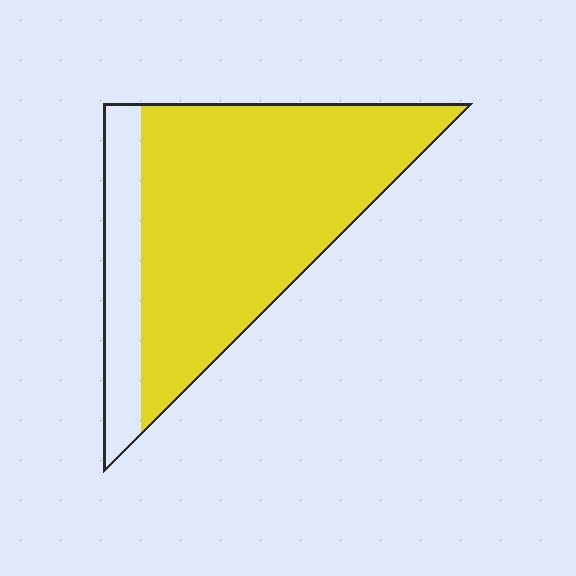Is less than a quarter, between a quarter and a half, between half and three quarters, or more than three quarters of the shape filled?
More than three quarters.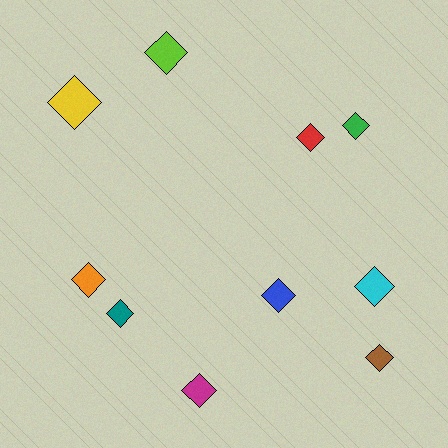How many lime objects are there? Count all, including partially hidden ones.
There is 1 lime object.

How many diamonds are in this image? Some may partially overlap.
There are 10 diamonds.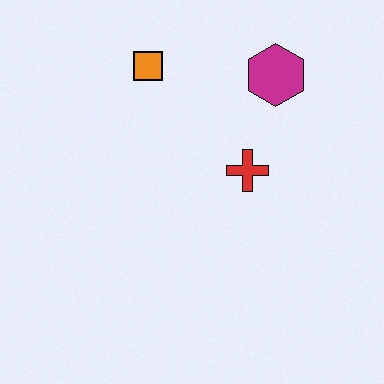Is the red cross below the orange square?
Yes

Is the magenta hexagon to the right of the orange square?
Yes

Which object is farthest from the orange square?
The red cross is farthest from the orange square.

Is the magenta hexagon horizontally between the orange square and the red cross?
No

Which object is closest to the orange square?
The magenta hexagon is closest to the orange square.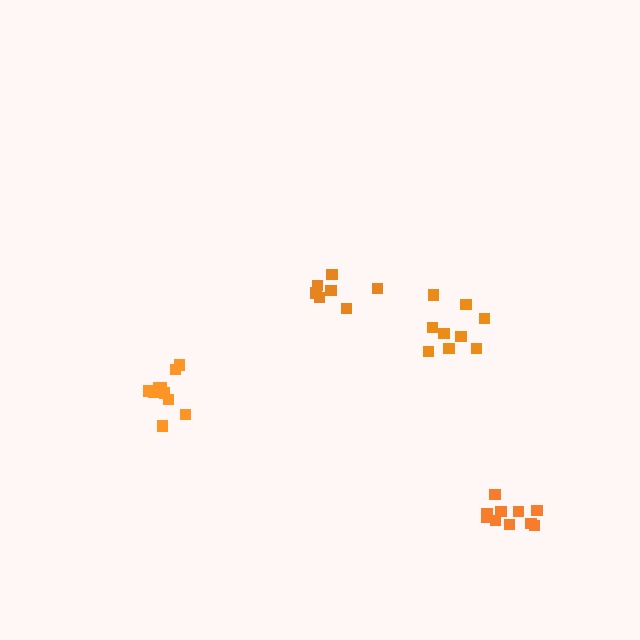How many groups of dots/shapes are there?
There are 4 groups.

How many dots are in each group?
Group 1: 11 dots, Group 2: 9 dots, Group 3: 7 dots, Group 4: 10 dots (37 total).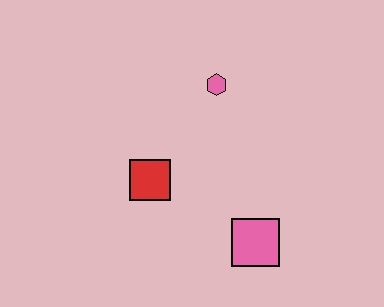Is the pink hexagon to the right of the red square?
Yes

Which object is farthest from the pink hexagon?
The pink square is farthest from the pink hexagon.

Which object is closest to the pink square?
The red square is closest to the pink square.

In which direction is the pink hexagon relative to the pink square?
The pink hexagon is above the pink square.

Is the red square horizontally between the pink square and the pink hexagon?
No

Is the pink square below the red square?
Yes